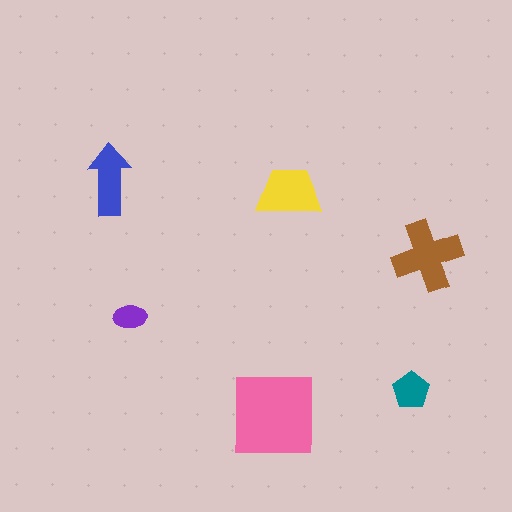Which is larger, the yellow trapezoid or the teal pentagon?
The yellow trapezoid.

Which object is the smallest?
The purple ellipse.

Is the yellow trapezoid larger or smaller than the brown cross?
Smaller.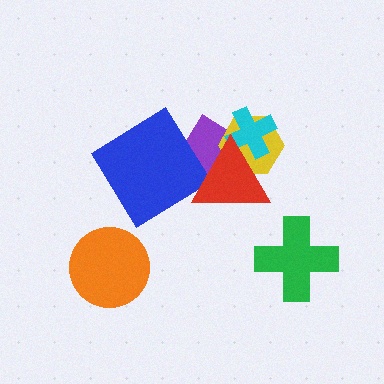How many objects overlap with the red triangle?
3 objects overlap with the red triangle.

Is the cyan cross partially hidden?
Yes, it is partially covered by another shape.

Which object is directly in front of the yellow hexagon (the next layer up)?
The cyan cross is directly in front of the yellow hexagon.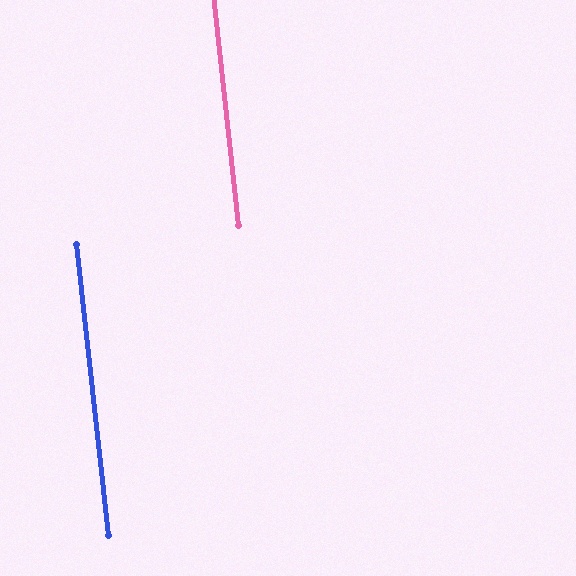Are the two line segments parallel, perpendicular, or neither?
Parallel — their directions differ by only 0.2°.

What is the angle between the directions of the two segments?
Approximately 0 degrees.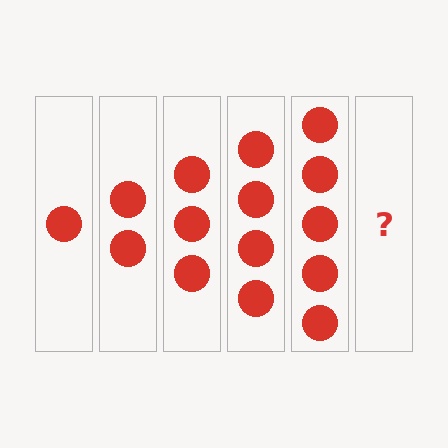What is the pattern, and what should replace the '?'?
The pattern is that each step adds one more circle. The '?' should be 6 circles.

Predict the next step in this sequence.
The next step is 6 circles.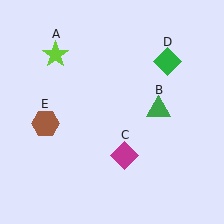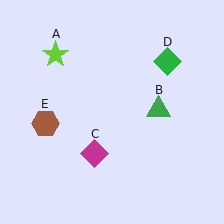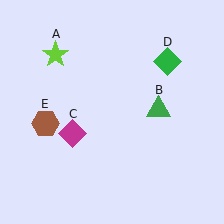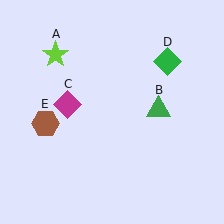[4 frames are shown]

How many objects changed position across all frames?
1 object changed position: magenta diamond (object C).